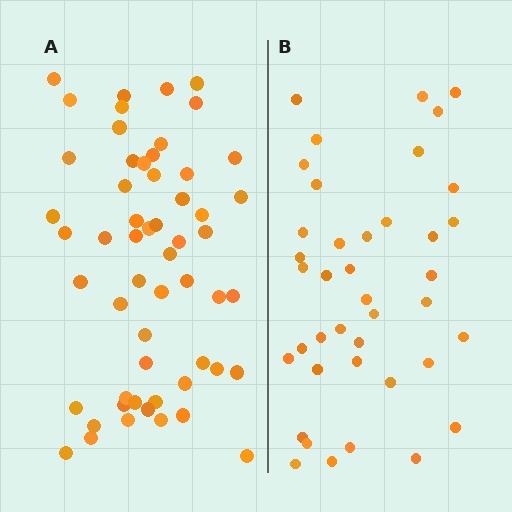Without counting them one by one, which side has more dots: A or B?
Region A (the left region) has more dots.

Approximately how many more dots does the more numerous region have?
Region A has approximately 15 more dots than region B.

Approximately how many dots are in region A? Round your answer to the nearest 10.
About 60 dots. (The exact count is 56, which rounds to 60.)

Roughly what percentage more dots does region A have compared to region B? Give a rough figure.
About 40% more.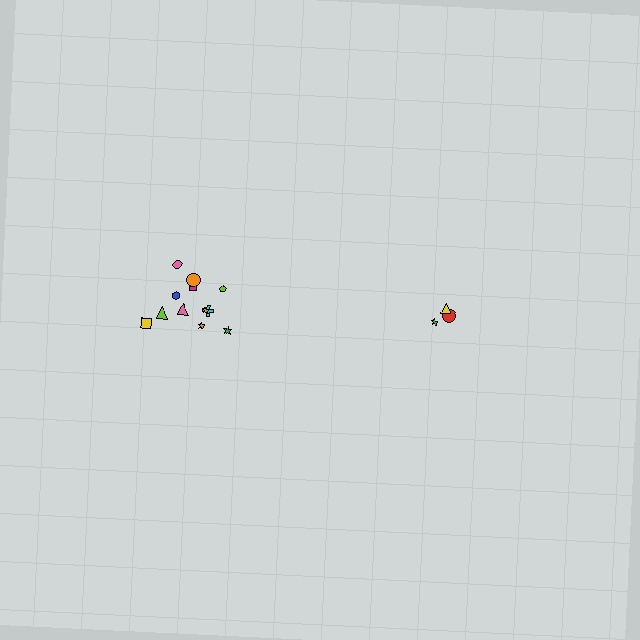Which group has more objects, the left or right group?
The left group.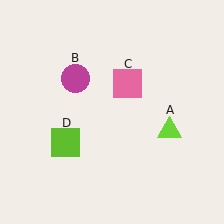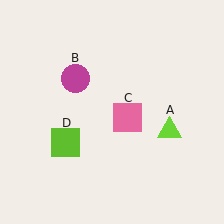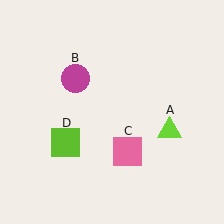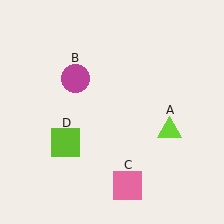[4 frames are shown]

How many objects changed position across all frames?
1 object changed position: pink square (object C).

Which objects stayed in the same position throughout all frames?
Lime triangle (object A) and magenta circle (object B) and lime square (object D) remained stationary.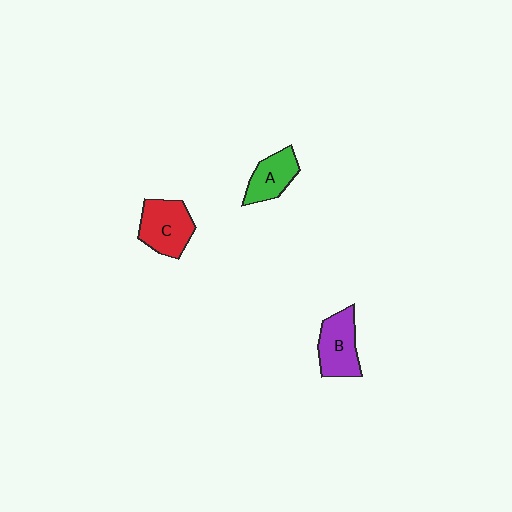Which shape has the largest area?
Shape C (red).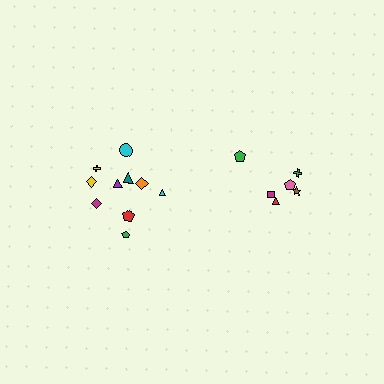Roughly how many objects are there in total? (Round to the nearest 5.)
Roughly 15 objects in total.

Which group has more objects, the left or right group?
The left group.